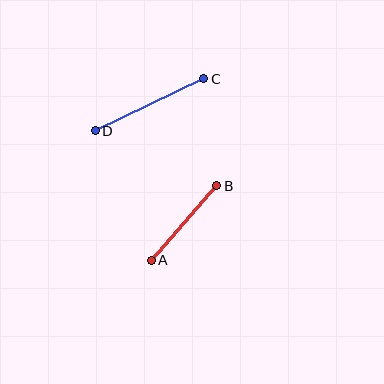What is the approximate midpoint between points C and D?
The midpoint is at approximately (150, 105) pixels.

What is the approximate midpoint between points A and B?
The midpoint is at approximately (184, 223) pixels.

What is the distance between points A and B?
The distance is approximately 100 pixels.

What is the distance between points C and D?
The distance is approximately 121 pixels.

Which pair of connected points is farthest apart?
Points C and D are farthest apart.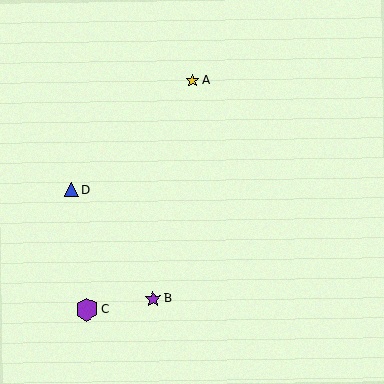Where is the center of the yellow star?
The center of the yellow star is at (193, 80).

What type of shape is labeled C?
Shape C is a purple hexagon.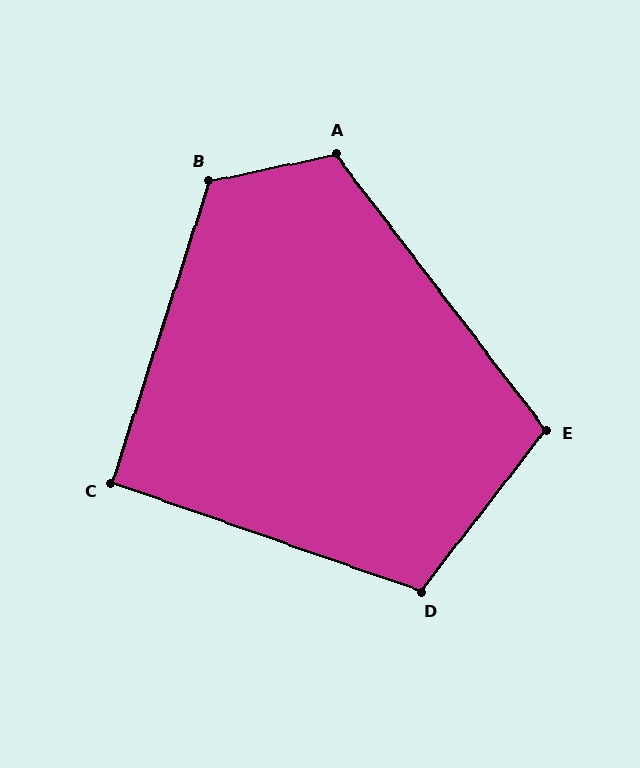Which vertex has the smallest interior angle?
C, at approximately 91 degrees.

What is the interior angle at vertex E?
Approximately 105 degrees (obtuse).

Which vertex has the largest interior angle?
B, at approximately 120 degrees.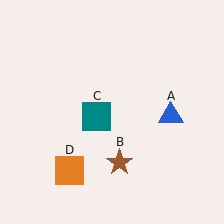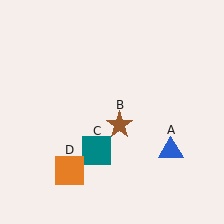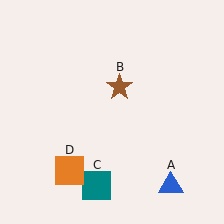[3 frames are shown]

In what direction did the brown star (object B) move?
The brown star (object B) moved up.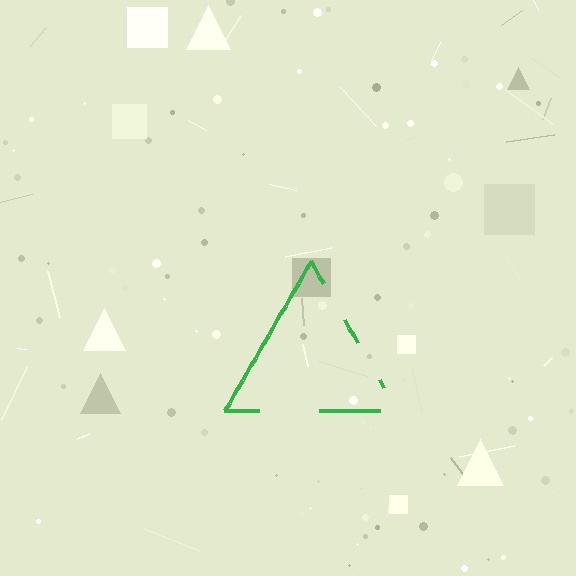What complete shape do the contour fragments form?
The contour fragments form a triangle.